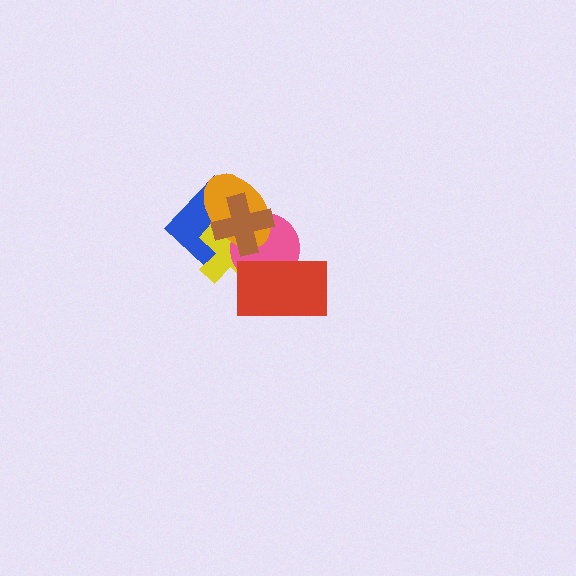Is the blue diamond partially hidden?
Yes, it is partially covered by another shape.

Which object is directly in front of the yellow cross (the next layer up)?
The pink circle is directly in front of the yellow cross.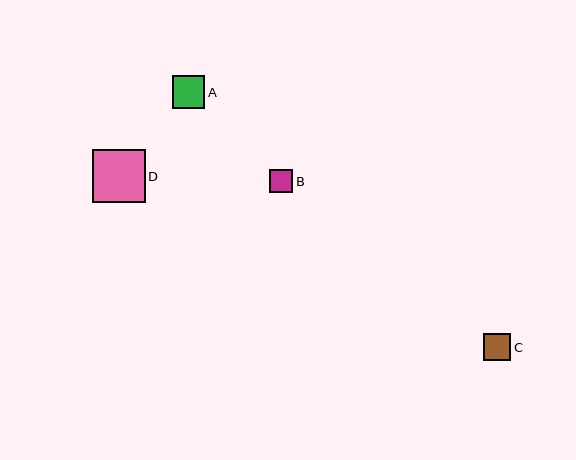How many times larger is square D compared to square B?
Square D is approximately 2.3 times the size of square B.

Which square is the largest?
Square D is the largest with a size of approximately 52 pixels.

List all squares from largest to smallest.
From largest to smallest: D, A, C, B.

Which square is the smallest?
Square B is the smallest with a size of approximately 23 pixels.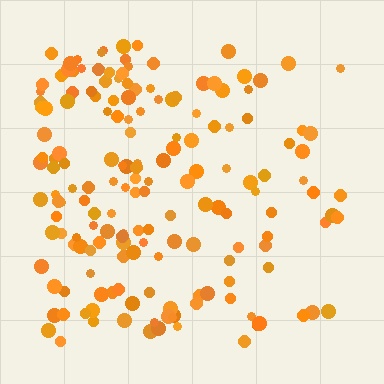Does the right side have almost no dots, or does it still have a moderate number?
Still a moderate number, just noticeably fewer than the left.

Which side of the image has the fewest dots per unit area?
The right.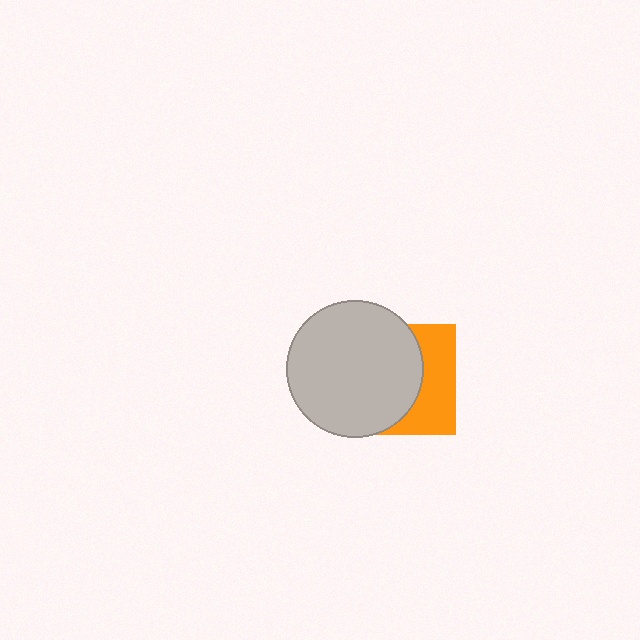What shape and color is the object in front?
The object in front is a light gray circle.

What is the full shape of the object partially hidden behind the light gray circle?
The partially hidden object is an orange square.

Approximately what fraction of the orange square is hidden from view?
Roughly 62% of the orange square is hidden behind the light gray circle.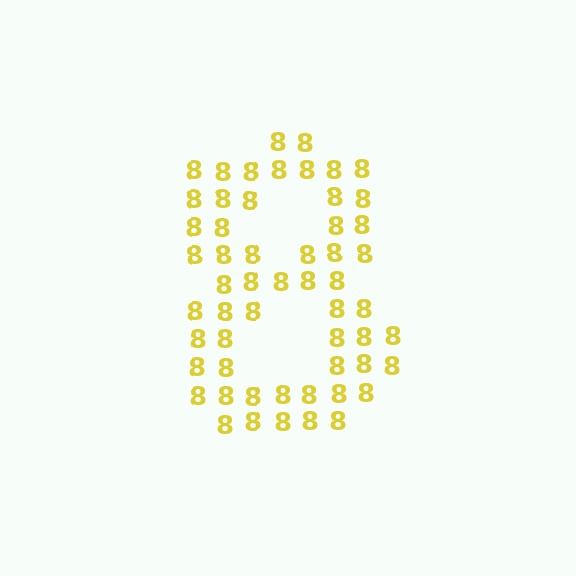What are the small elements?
The small elements are digit 8's.